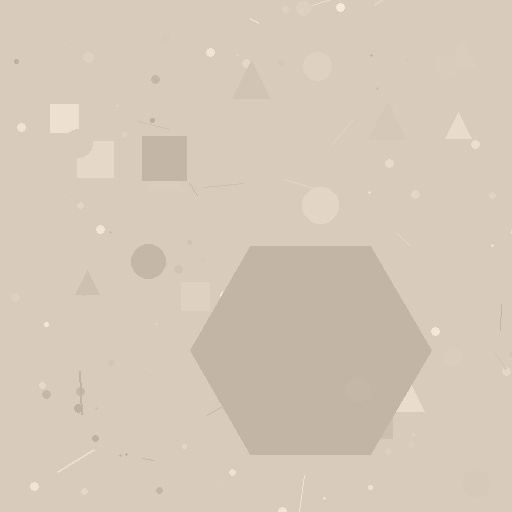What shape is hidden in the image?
A hexagon is hidden in the image.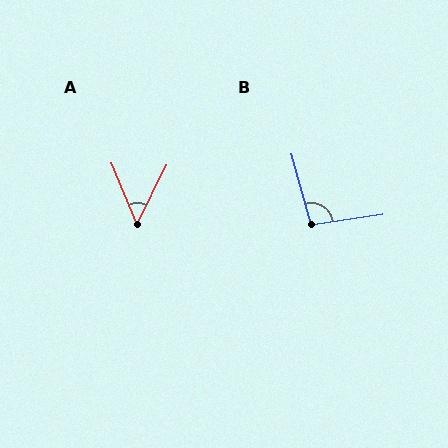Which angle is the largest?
B, at approximately 97 degrees.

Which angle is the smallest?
A, at approximately 48 degrees.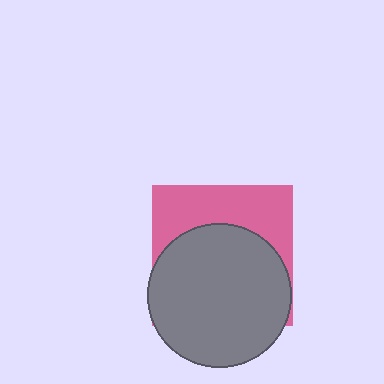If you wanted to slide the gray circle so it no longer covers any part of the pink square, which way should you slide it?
Slide it down — that is the most direct way to separate the two shapes.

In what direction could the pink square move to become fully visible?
The pink square could move up. That would shift it out from behind the gray circle entirely.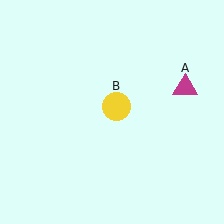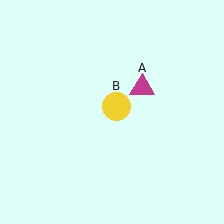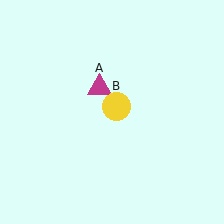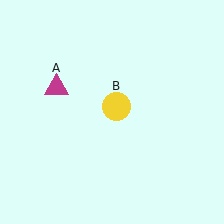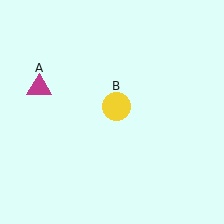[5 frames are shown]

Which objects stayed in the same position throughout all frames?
Yellow circle (object B) remained stationary.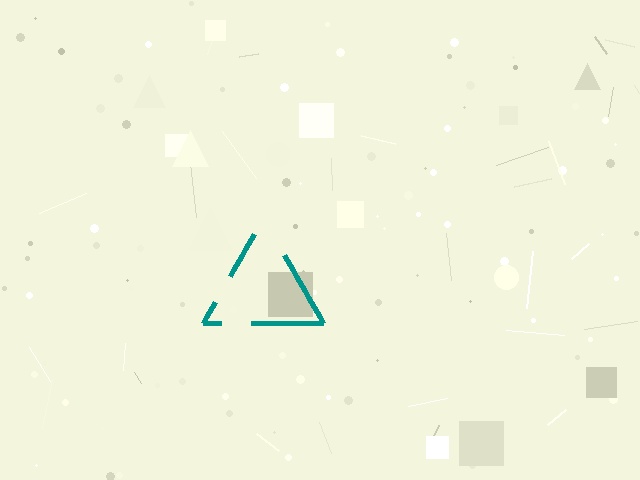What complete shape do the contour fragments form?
The contour fragments form a triangle.